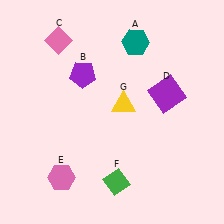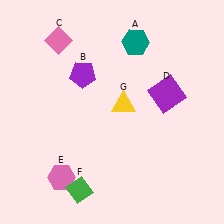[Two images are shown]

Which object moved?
The green diamond (F) moved left.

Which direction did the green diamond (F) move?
The green diamond (F) moved left.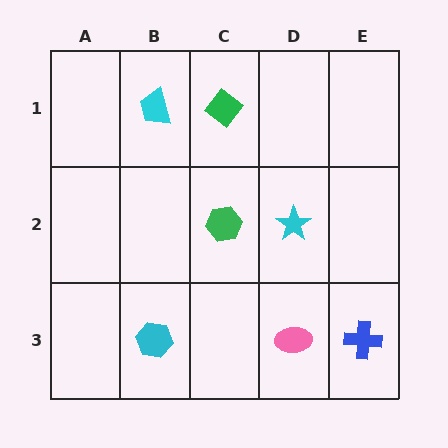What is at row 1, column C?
A green diamond.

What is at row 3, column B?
A cyan hexagon.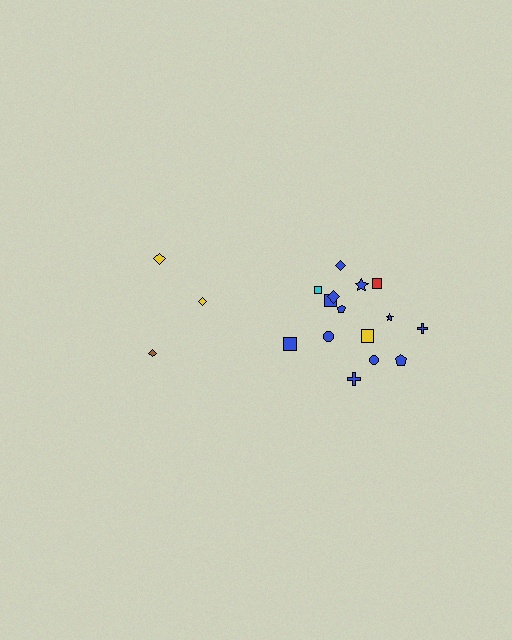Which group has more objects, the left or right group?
The right group.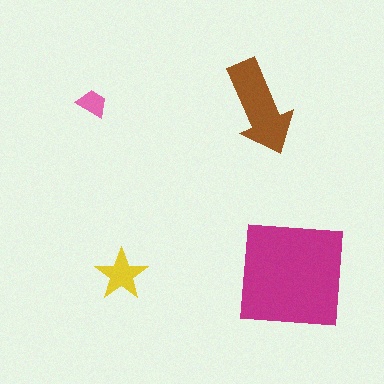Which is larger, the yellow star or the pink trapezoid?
The yellow star.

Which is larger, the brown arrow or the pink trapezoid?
The brown arrow.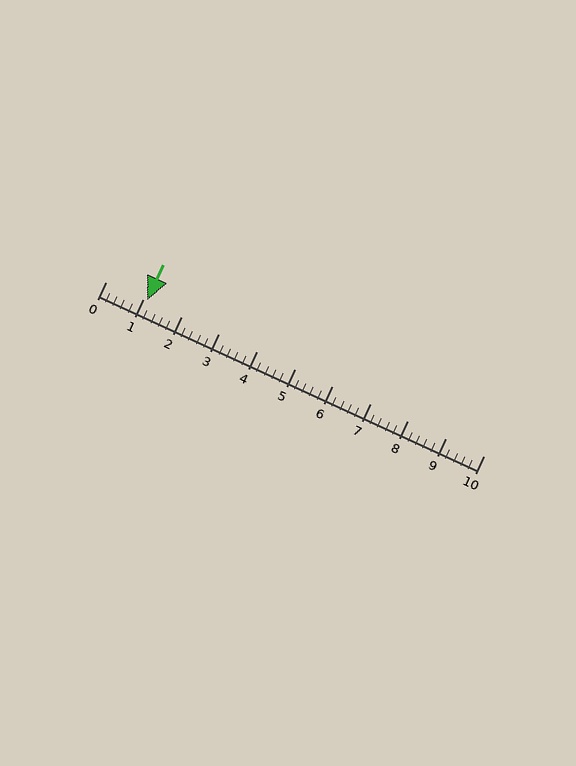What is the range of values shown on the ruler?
The ruler shows values from 0 to 10.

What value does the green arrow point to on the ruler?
The green arrow points to approximately 1.1.